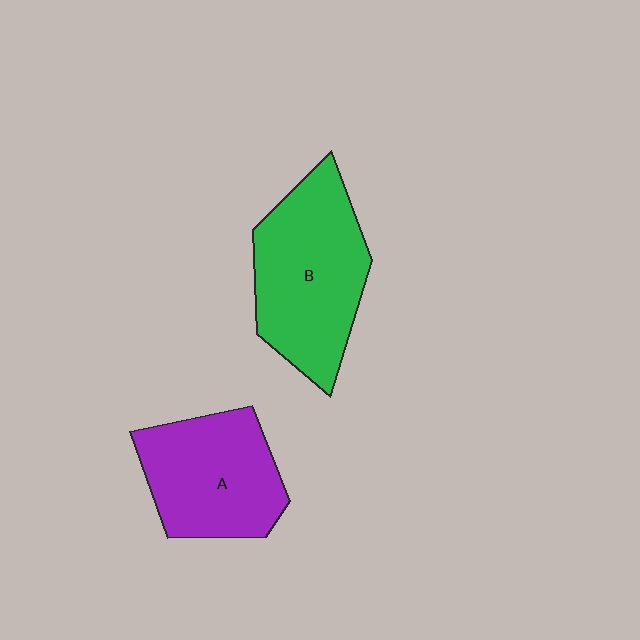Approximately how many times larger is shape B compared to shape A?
Approximately 1.2 times.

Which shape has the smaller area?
Shape A (purple).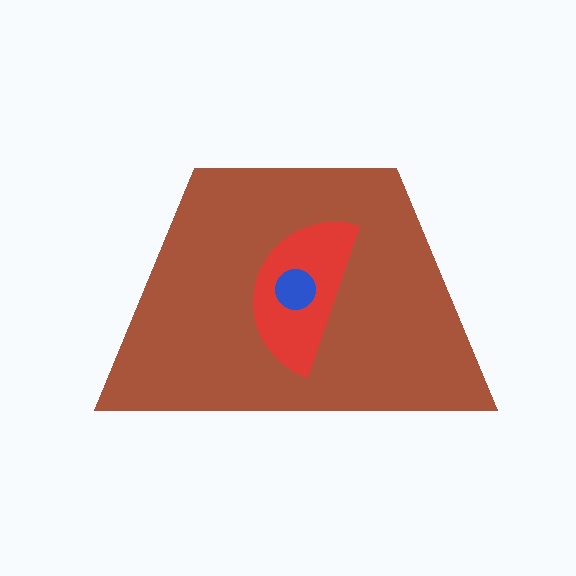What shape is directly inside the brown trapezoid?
The red semicircle.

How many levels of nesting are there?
3.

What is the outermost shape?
The brown trapezoid.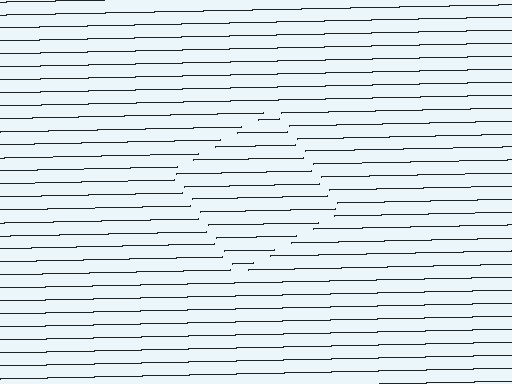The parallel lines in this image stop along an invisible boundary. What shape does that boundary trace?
An illusory square. The interior of the shape contains the same grating, shifted by half a period — the contour is defined by the phase discontinuity where line-ends from the inner and outer gratings abut.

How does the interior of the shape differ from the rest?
The interior of the shape contains the same grating, shifted by half a period — the contour is defined by the phase discontinuity where line-ends from the inner and outer gratings abut.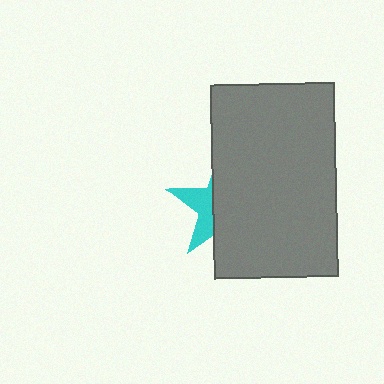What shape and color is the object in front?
The object in front is a gray rectangle.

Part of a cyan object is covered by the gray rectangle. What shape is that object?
It is a star.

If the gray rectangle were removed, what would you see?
You would see the complete cyan star.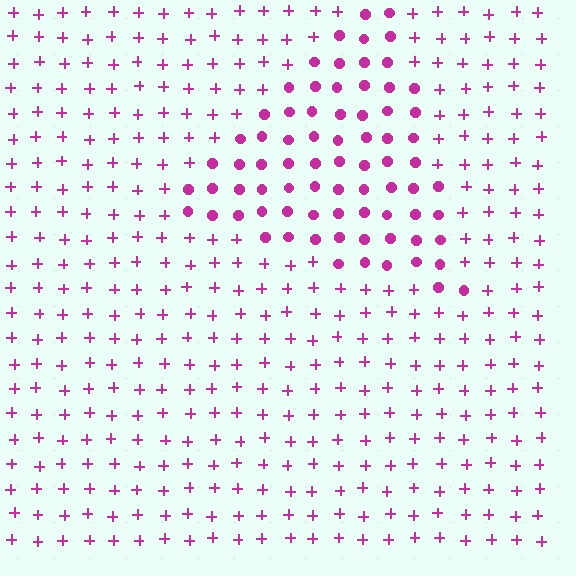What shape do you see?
I see a triangle.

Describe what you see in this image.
The image is filled with small magenta elements arranged in a uniform grid. A triangle-shaped region contains circles, while the surrounding area contains plus signs. The boundary is defined purely by the change in element shape.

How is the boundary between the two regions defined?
The boundary is defined by a change in element shape: circles inside vs. plus signs outside. All elements share the same color and spacing.